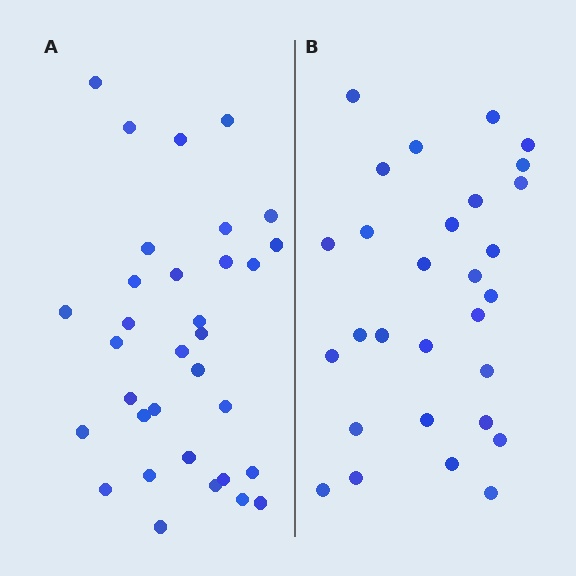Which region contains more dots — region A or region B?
Region A (the left region) has more dots.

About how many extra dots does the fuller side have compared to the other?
Region A has about 4 more dots than region B.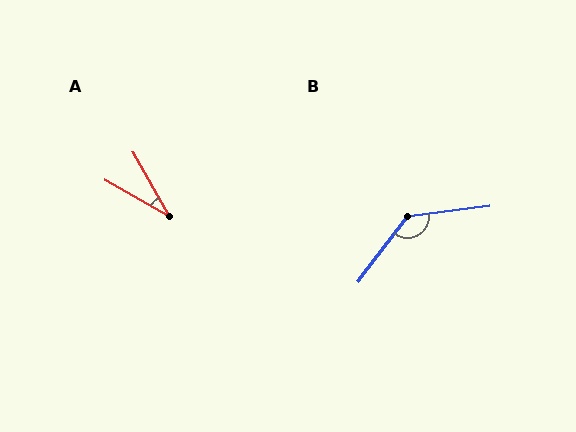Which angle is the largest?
B, at approximately 135 degrees.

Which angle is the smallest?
A, at approximately 31 degrees.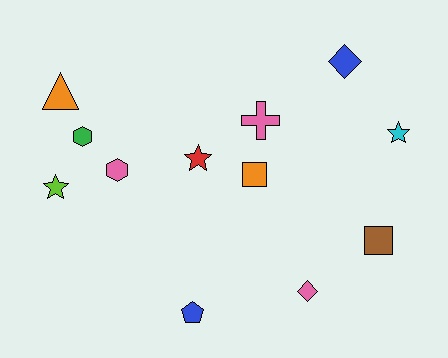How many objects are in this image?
There are 12 objects.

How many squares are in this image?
There are 2 squares.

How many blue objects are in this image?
There are 2 blue objects.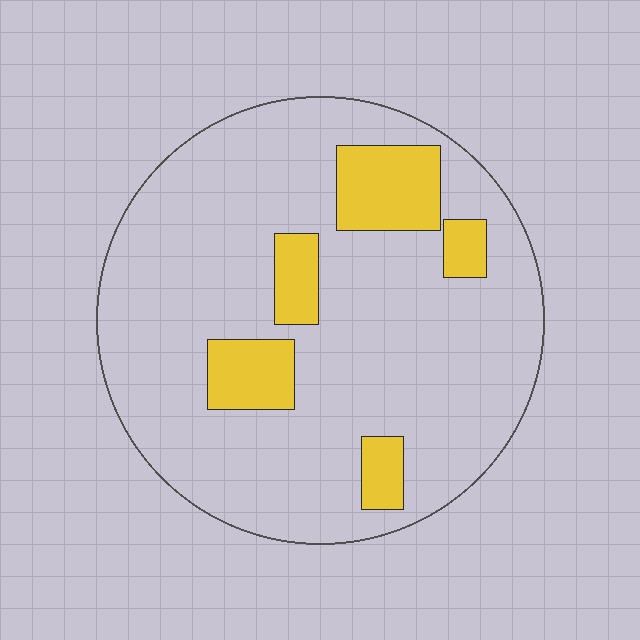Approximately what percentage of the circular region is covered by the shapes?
Approximately 15%.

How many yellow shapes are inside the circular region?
5.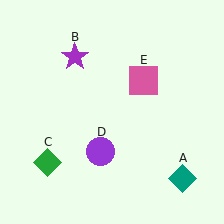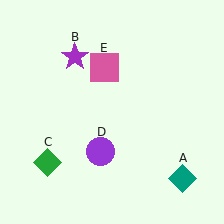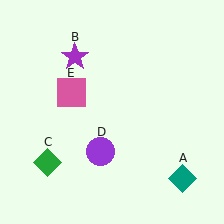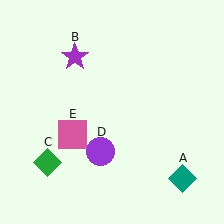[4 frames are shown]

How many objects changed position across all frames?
1 object changed position: pink square (object E).